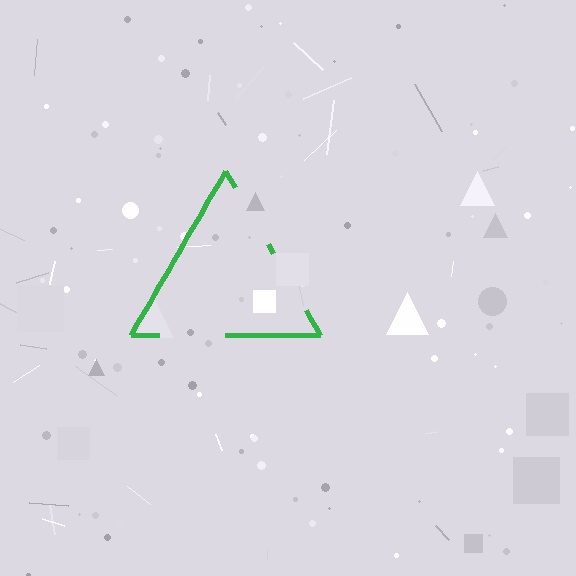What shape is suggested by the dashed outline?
The dashed outline suggests a triangle.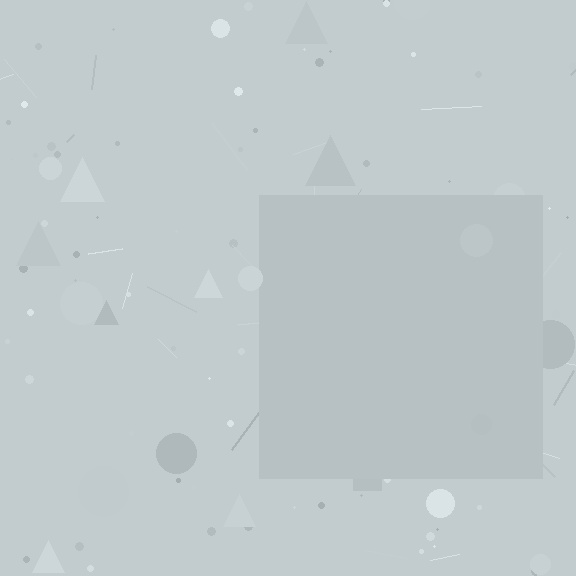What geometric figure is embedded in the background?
A square is embedded in the background.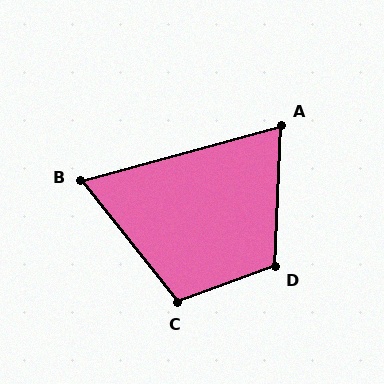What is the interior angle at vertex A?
Approximately 72 degrees (acute).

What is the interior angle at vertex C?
Approximately 108 degrees (obtuse).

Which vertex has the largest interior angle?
D, at approximately 113 degrees.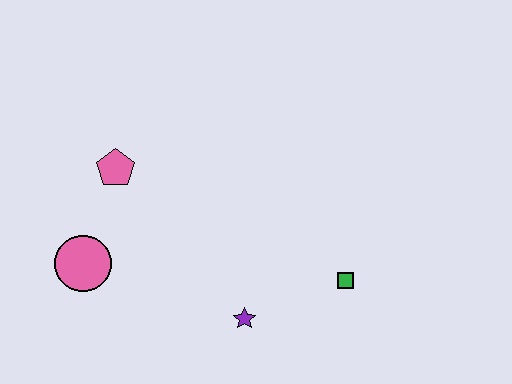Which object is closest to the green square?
The purple star is closest to the green square.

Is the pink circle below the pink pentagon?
Yes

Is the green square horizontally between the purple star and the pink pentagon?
No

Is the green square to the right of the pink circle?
Yes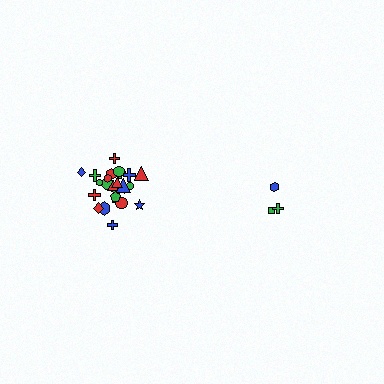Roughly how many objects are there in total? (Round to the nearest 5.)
Roughly 30 objects in total.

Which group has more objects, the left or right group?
The left group.